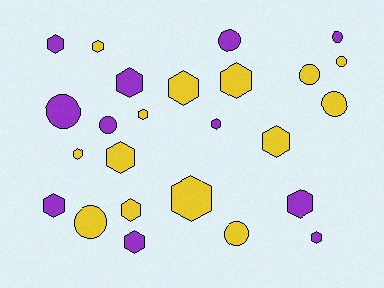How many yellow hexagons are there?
There are 9 yellow hexagons.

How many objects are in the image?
There are 25 objects.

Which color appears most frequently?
Yellow, with 14 objects.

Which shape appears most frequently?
Hexagon, with 16 objects.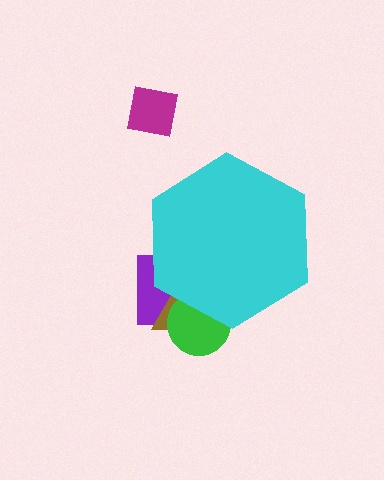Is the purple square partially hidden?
Yes, the purple square is partially hidden behind the cyan hexagon.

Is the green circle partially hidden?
Yes, the green circle is partially hidden behind the cyan hexagon.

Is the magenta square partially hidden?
No, the magenta square is fully visible.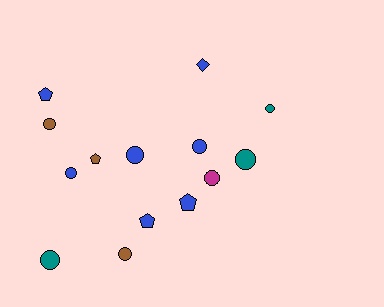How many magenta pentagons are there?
There are no magenta pentagons.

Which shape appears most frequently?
Circle, with 9 objects.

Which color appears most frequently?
Blue, with 7 objects.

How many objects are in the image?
There are 14 objects.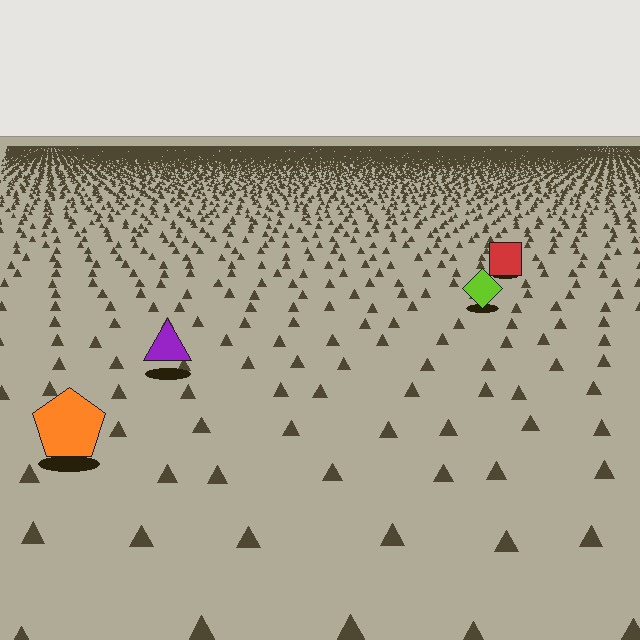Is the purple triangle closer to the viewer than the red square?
Yes. The purple triangle is closer — you can tell from the texture gradient: the ground texture is coarser near it.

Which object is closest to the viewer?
The orange pentagon is closest. The texture marks near it are larger and more spread out.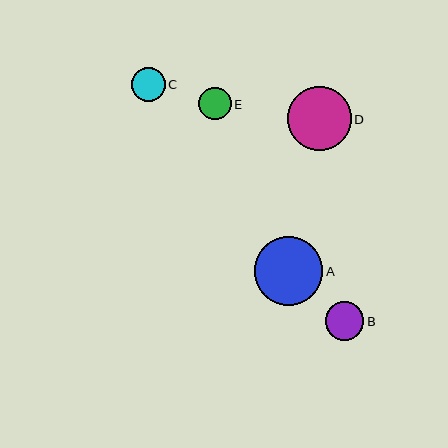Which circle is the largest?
Circle A is the largest with a size of approximately 68 pixels.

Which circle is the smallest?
Circle E is the smallest with a size of approximately 32 pixels.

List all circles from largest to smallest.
From largest to smallest: A, D, B, C, E.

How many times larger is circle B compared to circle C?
Circle B is approximately 1.1 times the size of circle C.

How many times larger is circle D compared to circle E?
Circle D is approximately 2.0 times the size of circle E.